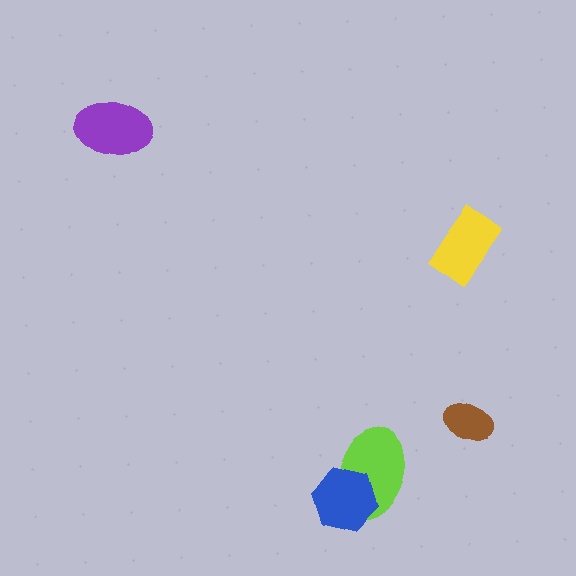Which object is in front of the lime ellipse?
The blue hexagon is in front of the lime ellipse.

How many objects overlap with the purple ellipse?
0 objects overlap with the purple ellipse.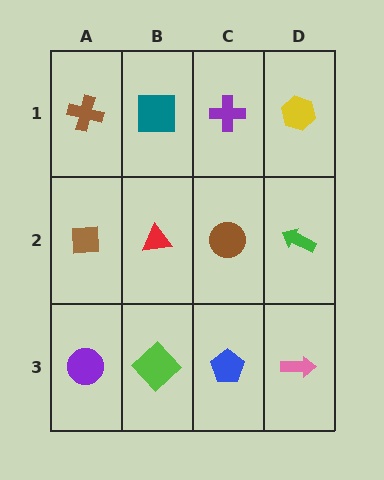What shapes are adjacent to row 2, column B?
A teal square (row 1, column B), a lime diamond (row 3, column B), a brown square (row 2, column A), a brown circle (row 2, column C).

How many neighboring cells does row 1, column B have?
3.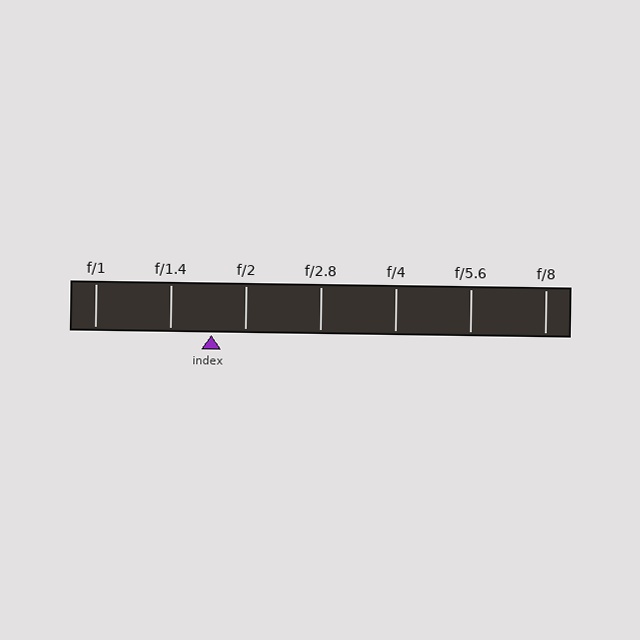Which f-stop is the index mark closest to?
The index mark is closest to f/2.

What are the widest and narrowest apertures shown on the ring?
The widest aperture shown is f/1 and the narrowest is f/8.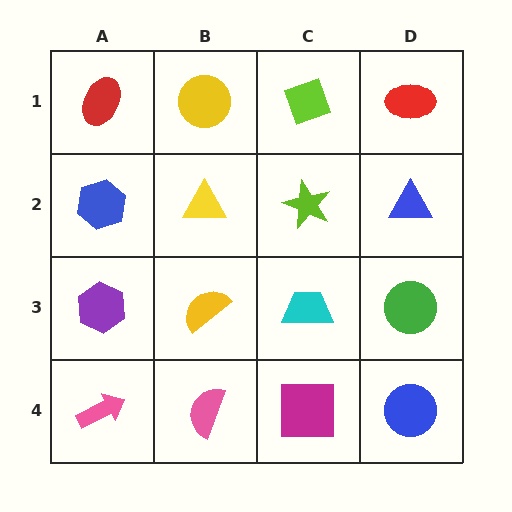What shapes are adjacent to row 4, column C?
A cyan trapezoid (row 3, column C), a pink semicircle (row 4, column B), a blue circle (row 4, column D).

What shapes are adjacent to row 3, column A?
A blue hexagon (row 2, column A), a pink arrow (row 4, column A), a yellow semicircle (row 3, column B).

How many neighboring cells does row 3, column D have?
3.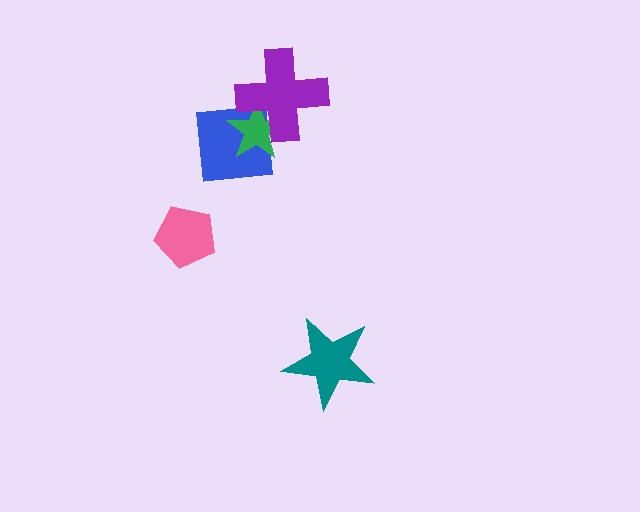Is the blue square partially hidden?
Yes, it is partially covered by another shape.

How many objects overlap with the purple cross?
2 objects overlap with the purple cross.